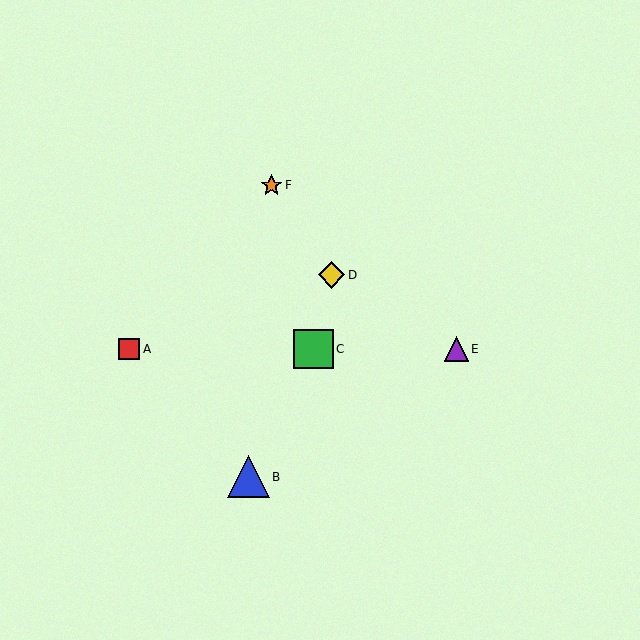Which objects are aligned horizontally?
Objects A, C, E are aligned horizontally.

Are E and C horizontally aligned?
Yes, both are at y≈349.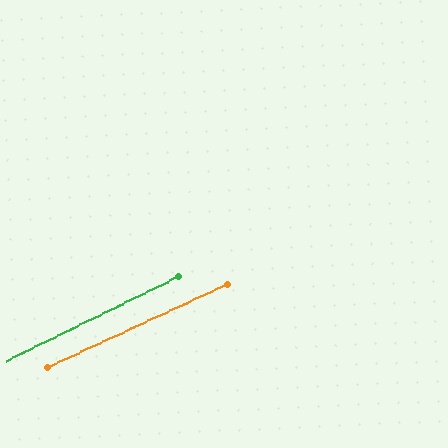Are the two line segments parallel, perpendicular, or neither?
Parallel — their directions differ by only 1.1°.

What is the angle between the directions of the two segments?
Approximately 1 degree.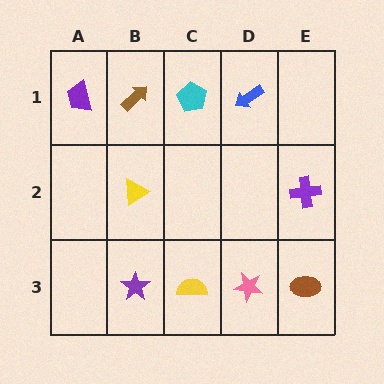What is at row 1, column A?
A purple trapezoid.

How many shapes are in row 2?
2 shapes.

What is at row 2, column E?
A purple cross.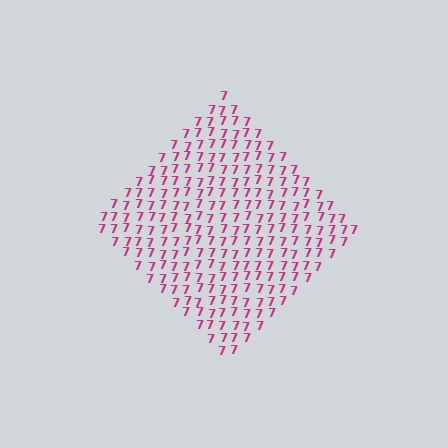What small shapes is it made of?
It is made of small digit 7's.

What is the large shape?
The large shape is a diamond.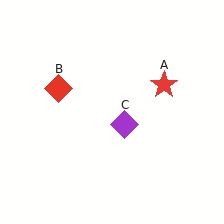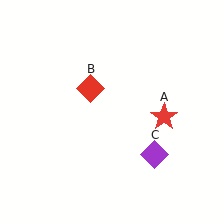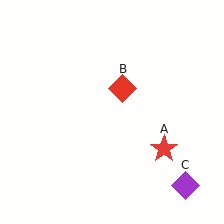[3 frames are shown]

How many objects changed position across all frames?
3 objects changed position: red star (object A), red diamond (object B), purple diamond (object C).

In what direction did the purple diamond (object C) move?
The purple diamond (object C) moved down and to the right.